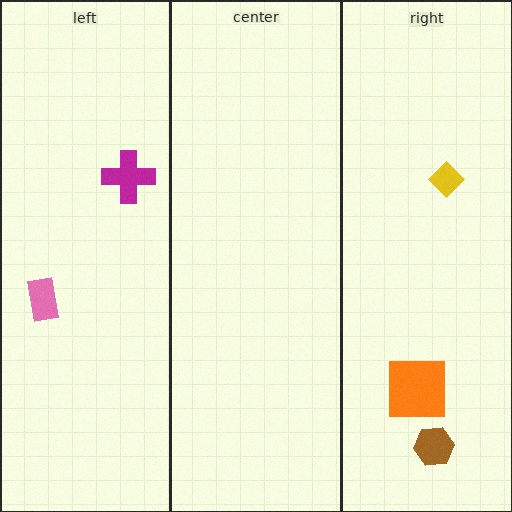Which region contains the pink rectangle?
The left region.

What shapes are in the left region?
The pink rectangle, the magenta cross.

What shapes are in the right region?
The yellow diamond, the brown hexagon, the orange square.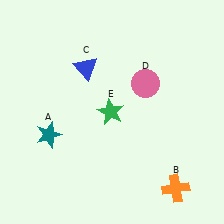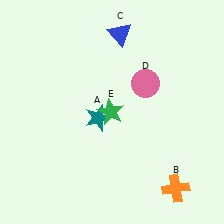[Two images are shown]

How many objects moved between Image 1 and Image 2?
2 objects moved between the two images.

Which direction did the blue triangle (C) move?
The blue triangle (C) moved right.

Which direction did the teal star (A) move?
The teal star (A) moved right.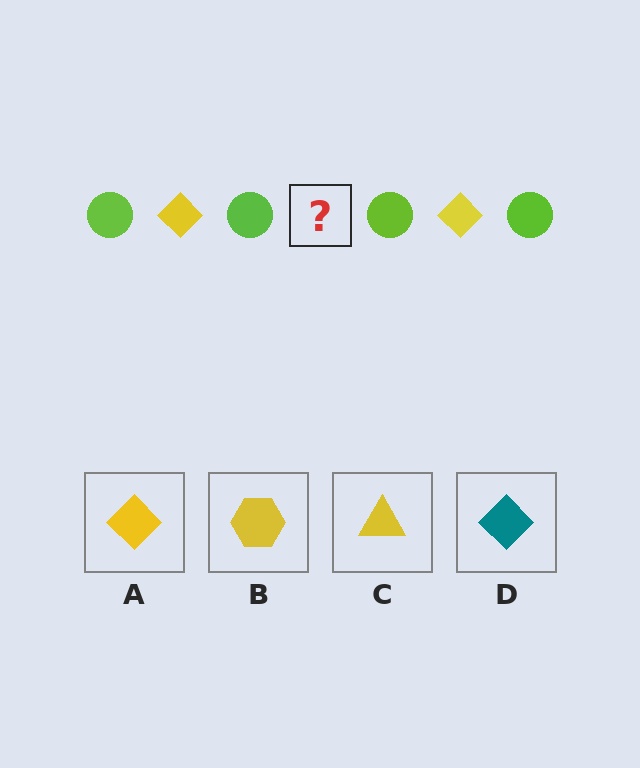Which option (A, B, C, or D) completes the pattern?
A.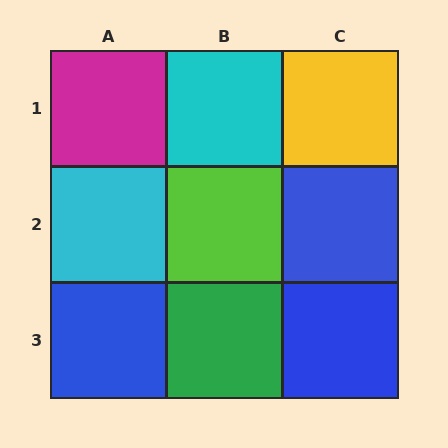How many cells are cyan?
2 cells are cyan.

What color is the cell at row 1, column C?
Yellow.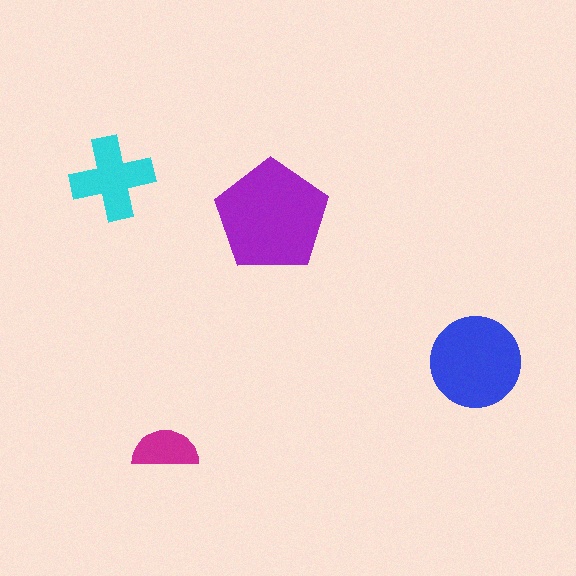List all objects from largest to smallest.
The purple pentagon, the blue circle, the cyan cross, the magenta semicircle.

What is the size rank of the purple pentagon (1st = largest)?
1st.